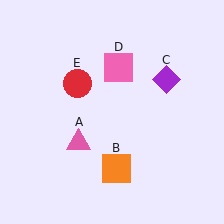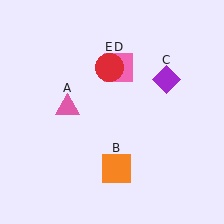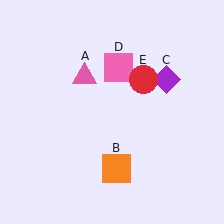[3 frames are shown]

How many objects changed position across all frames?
2 objects changed position: pink triangle (object A), red circle (object E).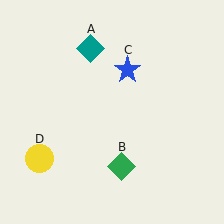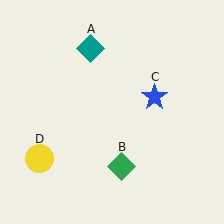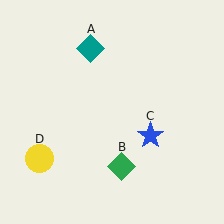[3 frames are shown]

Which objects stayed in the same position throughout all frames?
Teal diamond (object A) and green diamond (object B) and yellow circle (object D) remained stationary.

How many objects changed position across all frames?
1 object changed position: blue star (object C).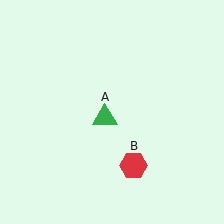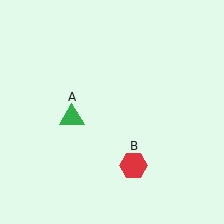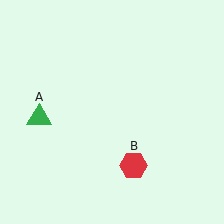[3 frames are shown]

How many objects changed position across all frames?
1 object changed position: green triangle (object A).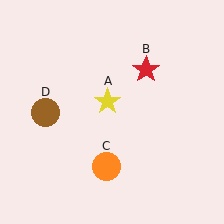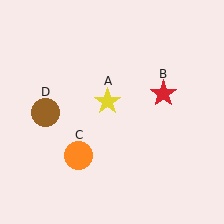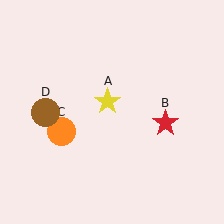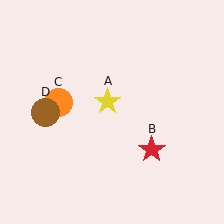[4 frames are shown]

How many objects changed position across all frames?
2 objects changed position: red star (object B), orange circle (object C).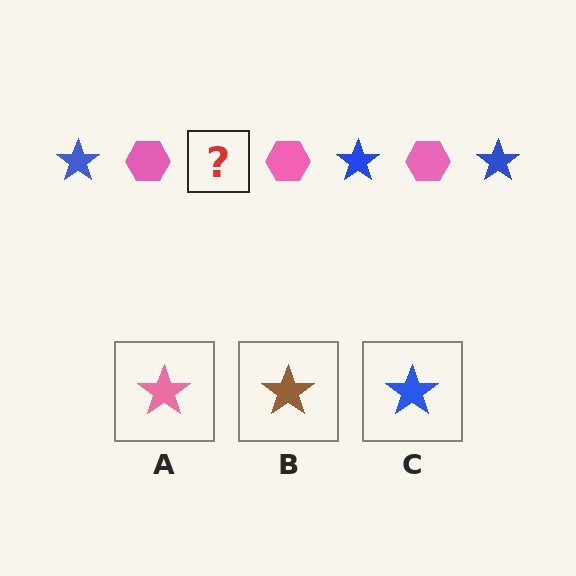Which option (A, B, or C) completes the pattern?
C.